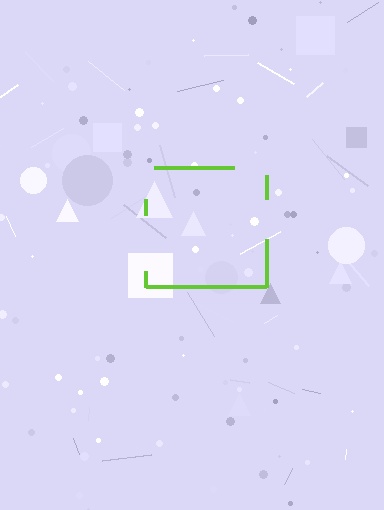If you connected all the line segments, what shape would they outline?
They would outline a square.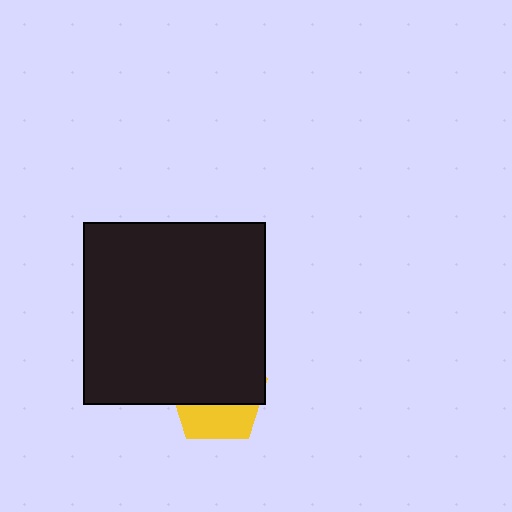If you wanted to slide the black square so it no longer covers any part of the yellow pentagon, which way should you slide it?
Slide it up — that is the most direct way to separate the two shapes.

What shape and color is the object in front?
The object in front is a black square.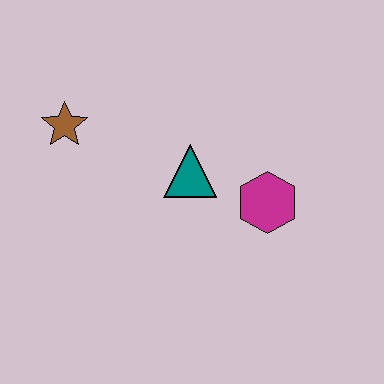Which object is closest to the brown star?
The teal triangle is closest to the brown star.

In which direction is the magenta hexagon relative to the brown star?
The magenta hexagon is to the right of the brown star.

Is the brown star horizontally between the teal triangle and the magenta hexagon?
No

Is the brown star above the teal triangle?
Yes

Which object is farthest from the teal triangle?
The brown star is farthest from the teal triangle.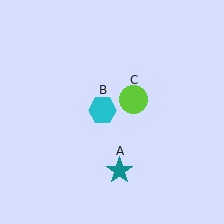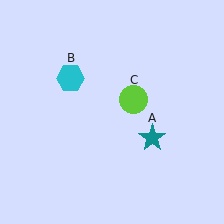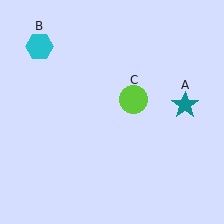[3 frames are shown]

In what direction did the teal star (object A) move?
The teal star (object A) moved up and to the right.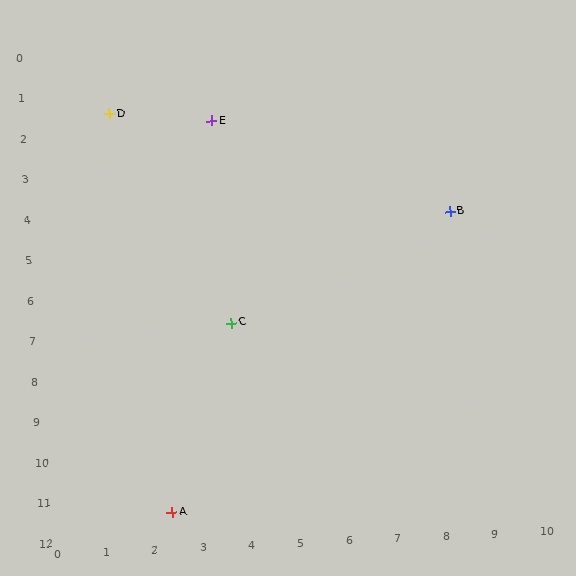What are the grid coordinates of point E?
Point E is at approximately (3.6, 1.8).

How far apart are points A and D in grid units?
Points A and D are about 9.9 grid units apart.